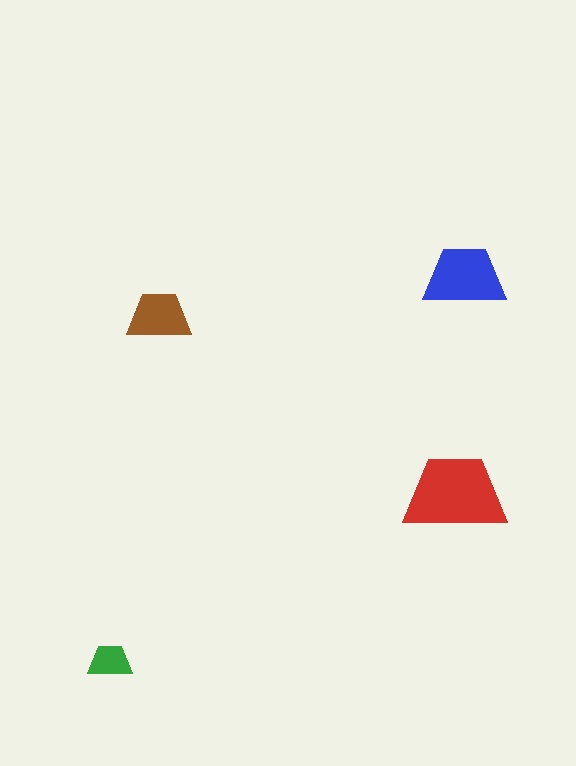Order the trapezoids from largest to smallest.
the red one, the blue one, the brown one, the green one.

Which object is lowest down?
The green trapezoid is bottommost.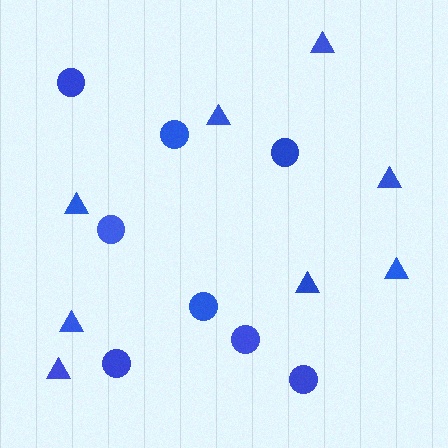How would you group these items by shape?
There are 2 groups: one group of triangles (8) and one group of circles (8).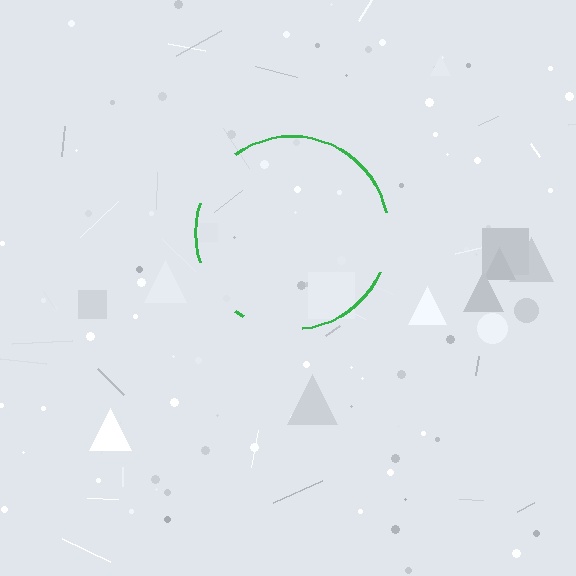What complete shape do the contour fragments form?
The contour fragments form a circle.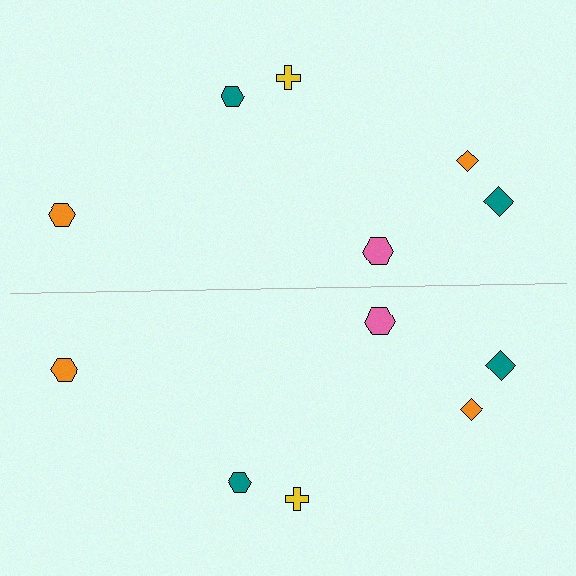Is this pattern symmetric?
Yes, this pattern has bilateral (reflection) symmetry.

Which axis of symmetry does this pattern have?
The pattern has a horizontal axis of symmetry running through the center of the image.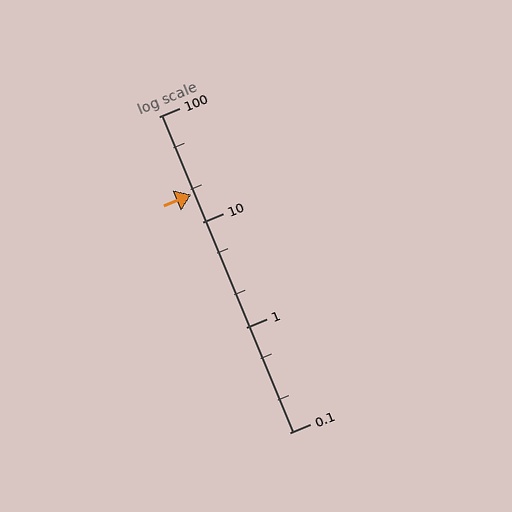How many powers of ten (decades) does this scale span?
The scale spans 3 decades, from 0.1 to 100.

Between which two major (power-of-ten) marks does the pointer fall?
The pointer is between 10 and 100.